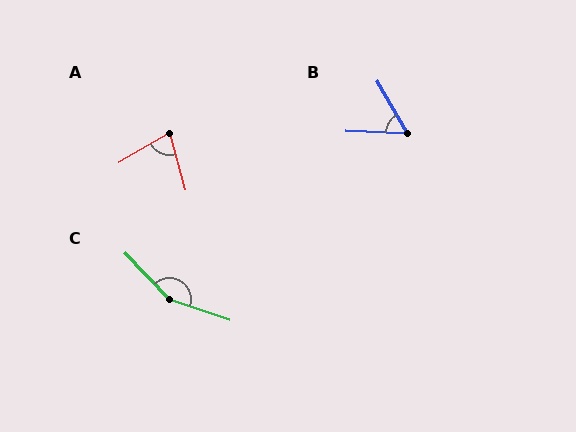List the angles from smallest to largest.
B (58°), A (74°), C (152°).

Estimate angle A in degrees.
Approximately 74 degrees.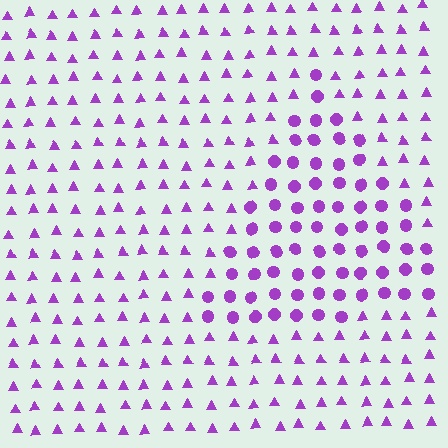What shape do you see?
I see a triangle.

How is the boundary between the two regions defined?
The boundary is defined by a change in element shape: circles inside vs. triangles outside. All elements share the same color and spacing.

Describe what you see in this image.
The image is filled with small purple elements arranged in a uniform grid. A triangle-shaped region contains circles, while the surrounding area contains triangles. The boundary is defined purely by the change in element shape.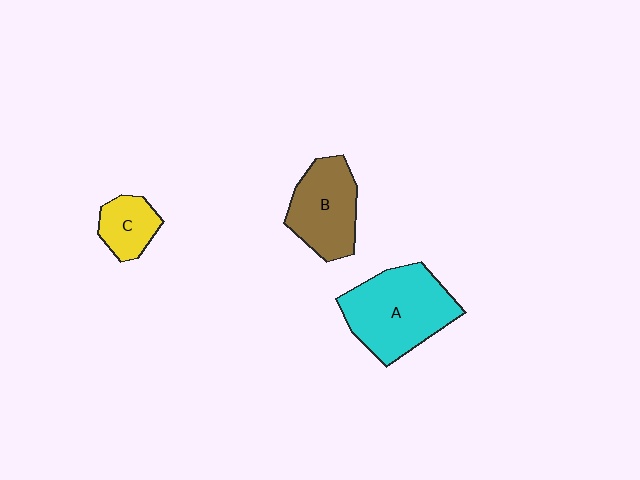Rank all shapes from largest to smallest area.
From largest to smallest: A (cyan), B (brown), C (yellow).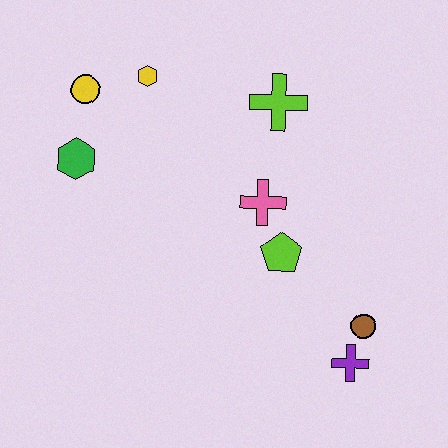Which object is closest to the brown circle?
The purple cross is closest to the brown circle.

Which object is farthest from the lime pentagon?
The yellow circle is farthest from the lime pentagon.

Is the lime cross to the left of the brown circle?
Yes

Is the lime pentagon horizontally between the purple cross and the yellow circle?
Yes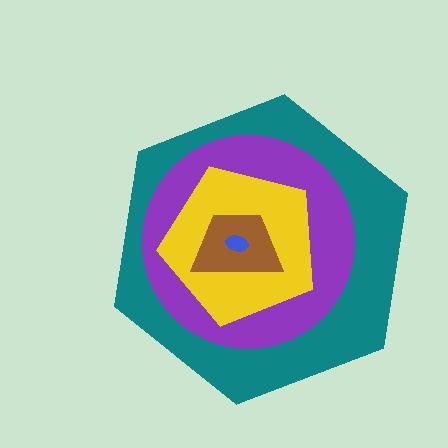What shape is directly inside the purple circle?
The yellow pentagon.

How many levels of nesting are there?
5.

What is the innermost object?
The blue ellipse.